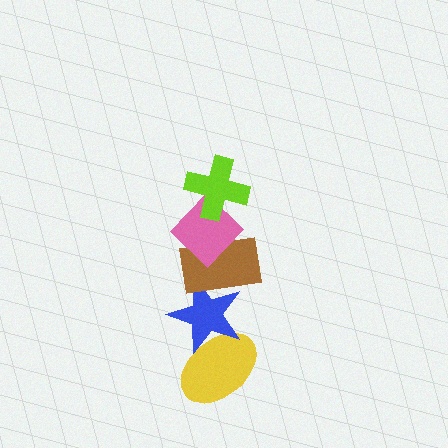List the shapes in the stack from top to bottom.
From top to bottom: the lime cross, the pink diamond, the brown rectangle, the blue star, the yellow ellipse.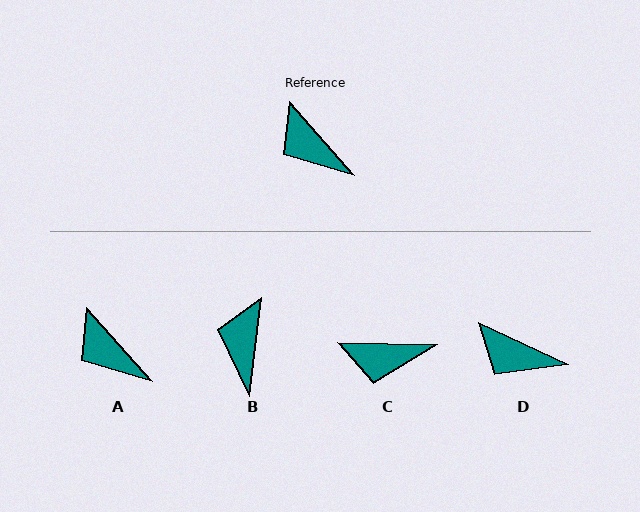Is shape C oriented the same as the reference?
No, it is off by about 47 degrees.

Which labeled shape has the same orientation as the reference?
A.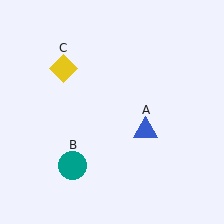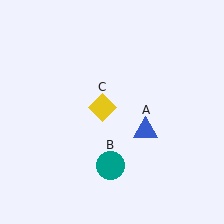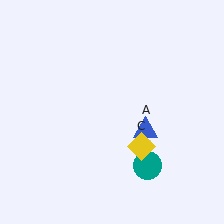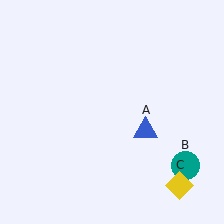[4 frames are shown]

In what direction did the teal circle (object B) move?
The teal circle (object B) moved right.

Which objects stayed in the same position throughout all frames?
Blue triangle (object A) remained stationary.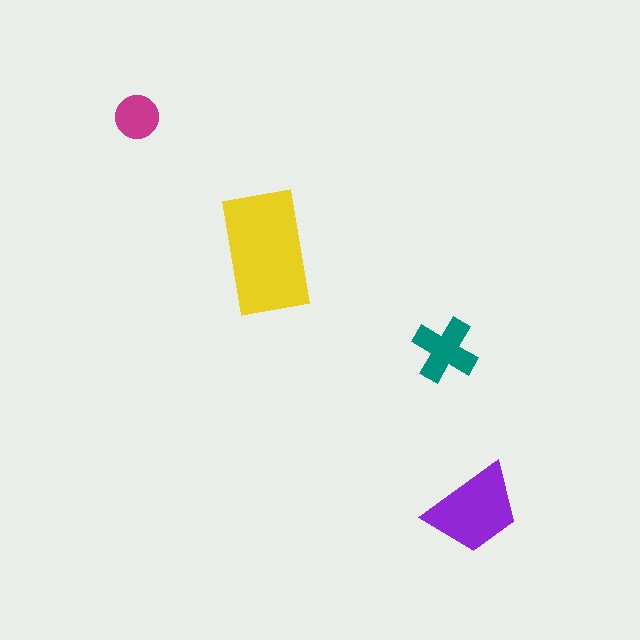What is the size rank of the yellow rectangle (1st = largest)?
1st.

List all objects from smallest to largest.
The magenta circle, the teal cross, the purple trapezoid, the yellow rectangle.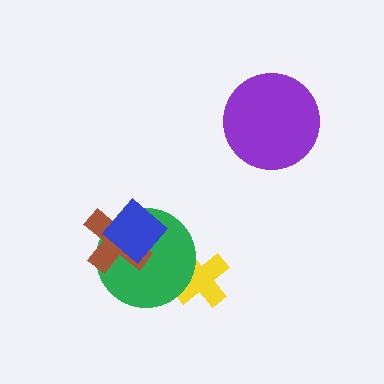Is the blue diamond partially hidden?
No, no other shape covers it.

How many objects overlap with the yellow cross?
1 object overlaps with the yellow cross.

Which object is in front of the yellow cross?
The green circle is in front of the yellow cross.